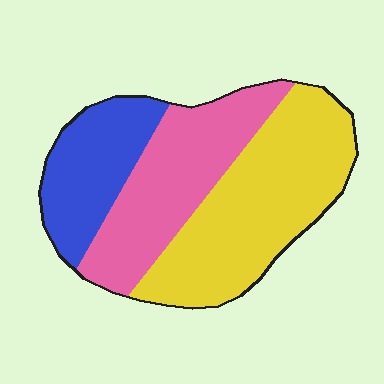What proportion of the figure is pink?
Pink covers about 35% of the figure.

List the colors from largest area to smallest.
From largest to smallest: yellow, pink, blue.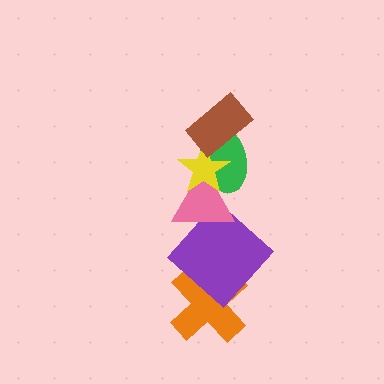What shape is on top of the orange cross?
The purple diamond is on top of the orange cross.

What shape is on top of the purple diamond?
The pink triangle is on top of the purple diamond.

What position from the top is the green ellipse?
The green ellipse is 3rd from the top.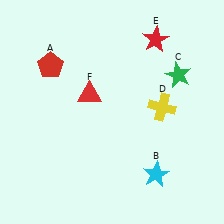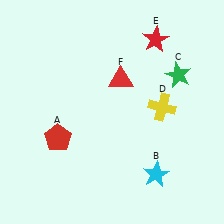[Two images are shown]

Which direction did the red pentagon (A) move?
The red pentagon (A) moved down.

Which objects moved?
The objects that moved are: the red pentagon (A), the red triangle (F).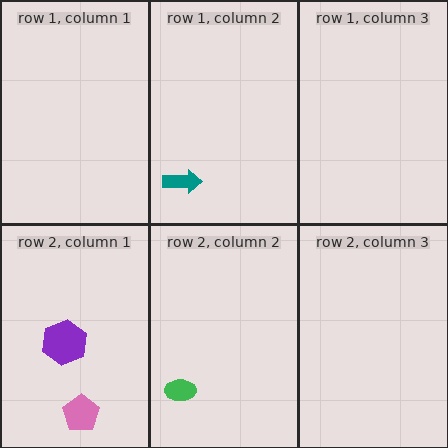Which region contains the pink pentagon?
The row 2, column 1 region.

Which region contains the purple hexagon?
The row 2, column 1 region.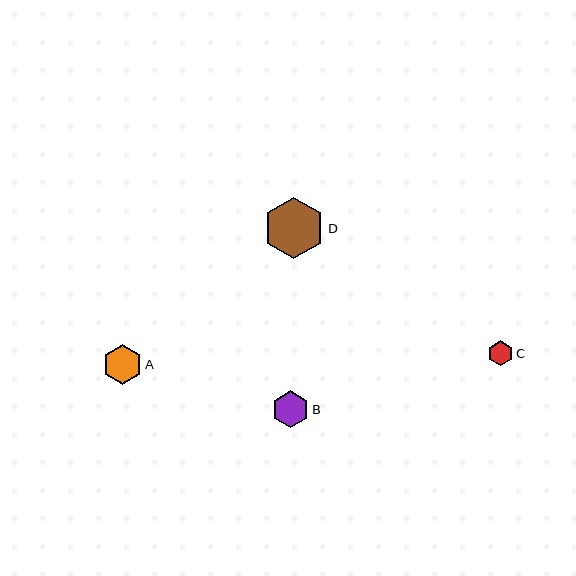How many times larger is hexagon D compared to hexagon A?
Hexagon D is approximately 1.6 times the size of hexagon A.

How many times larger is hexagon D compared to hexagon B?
Hexagon D is approximately 1.7 times the size of hexagon B.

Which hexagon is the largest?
Hexagon D is the largest with a size of approximately 62 pixels.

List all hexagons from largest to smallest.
From largest to smallest: D, A, B, C.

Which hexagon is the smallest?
Hexagon C is the smallest with a size of approximately 24 pixels.